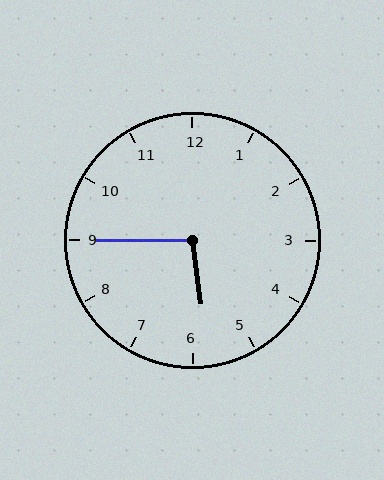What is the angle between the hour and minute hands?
Approximately 98 degrees.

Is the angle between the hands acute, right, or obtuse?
It is obtuse.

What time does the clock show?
5:45.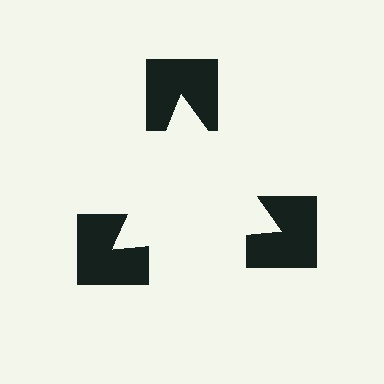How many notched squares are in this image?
There are 3 — one at each vertex of the illusory triangle.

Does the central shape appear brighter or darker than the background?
It typically appears slightly brighter than the background, even though no actual brightness change is drawn.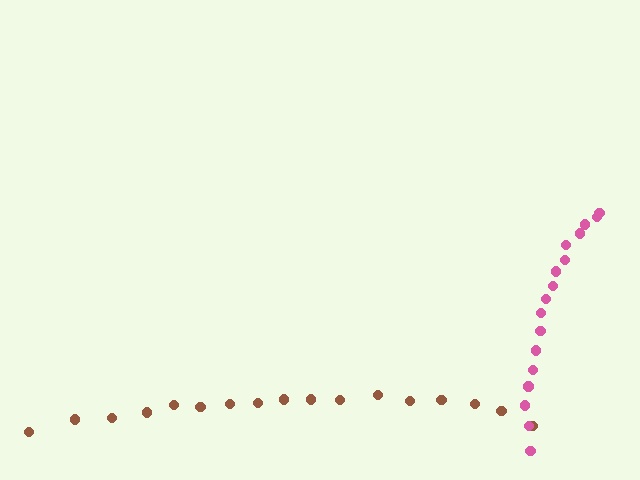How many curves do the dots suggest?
There are 2 distinct paths.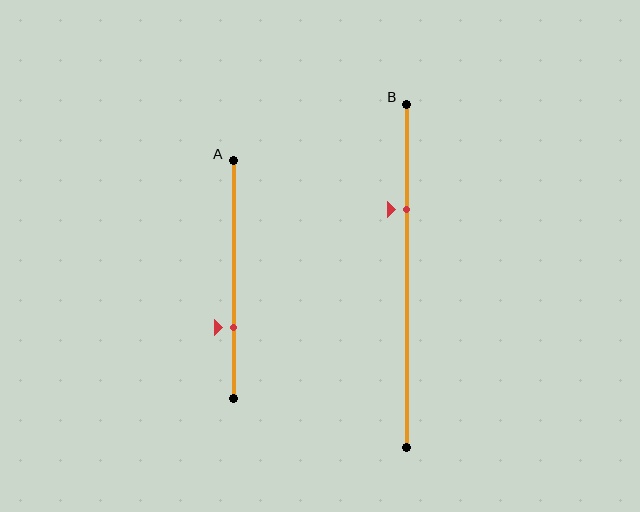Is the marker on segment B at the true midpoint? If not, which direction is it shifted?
No, the marker on segment B is shifted upward by about 19% of the segment length.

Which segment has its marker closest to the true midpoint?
Segment B has its marker closest to the true midpoint.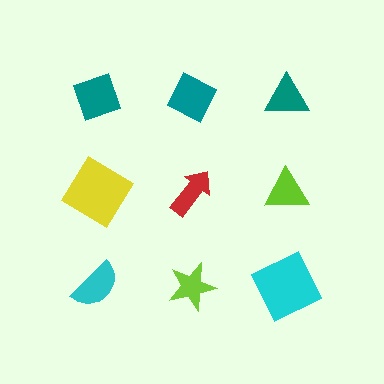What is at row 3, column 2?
A lime star.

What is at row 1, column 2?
A teal diamond.